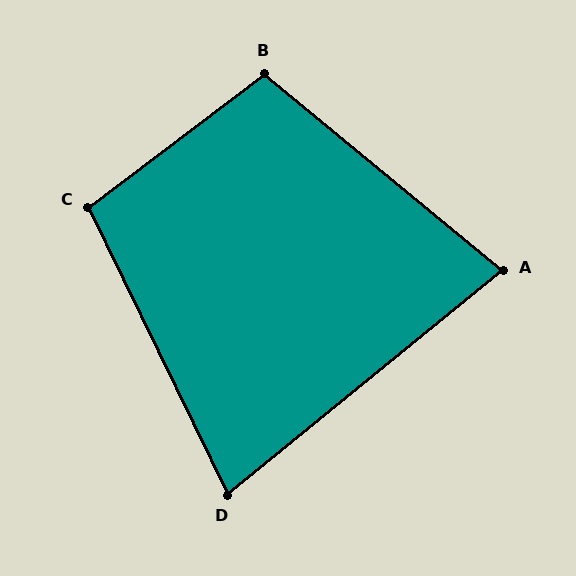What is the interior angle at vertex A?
Approximately 79 degrees (acute).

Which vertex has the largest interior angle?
B, at approximately 103 degrees.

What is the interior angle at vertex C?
Approximately 101 degrees (obtuse).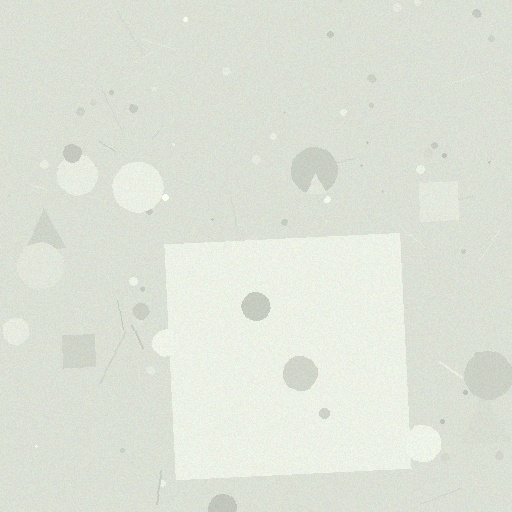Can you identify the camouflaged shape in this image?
The camouflaged shape is a square.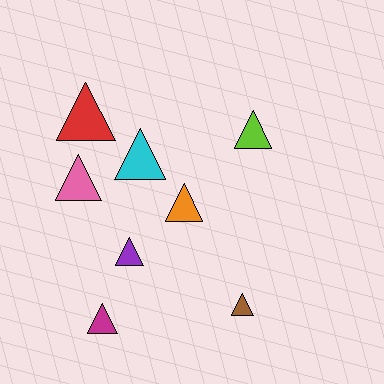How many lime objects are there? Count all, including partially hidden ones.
There is 1 lime object.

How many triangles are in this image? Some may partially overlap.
There are 8 triangles.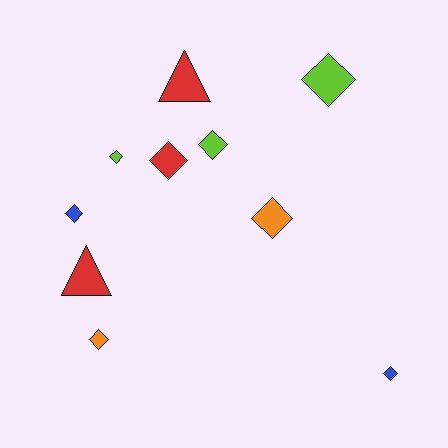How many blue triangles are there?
There are no blue triangles.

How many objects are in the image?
There are 10 objects.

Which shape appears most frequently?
Diamond, with 8 objects.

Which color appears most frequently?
Red, with 3 objects.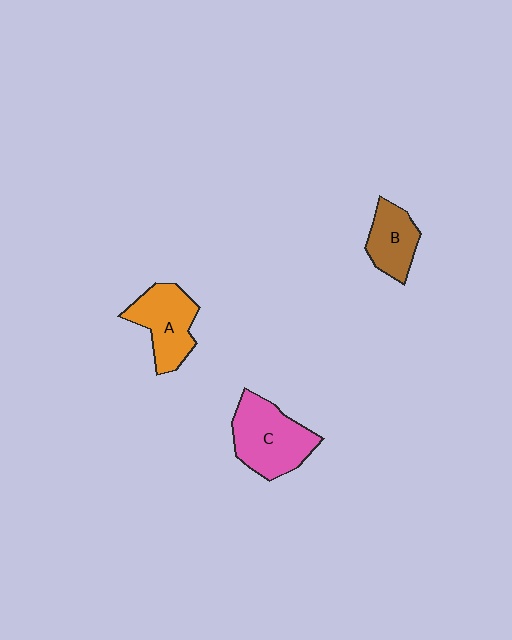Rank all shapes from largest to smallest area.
From largest to smallest: C (pink), A (orange), B (brown).